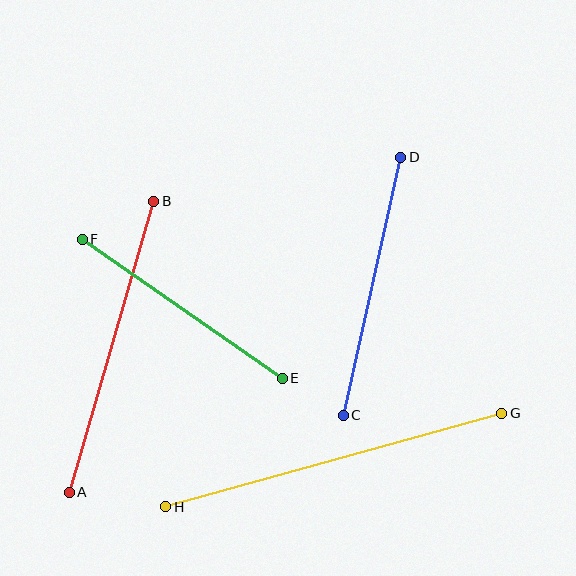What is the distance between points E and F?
The distance is approximately 243 pixels.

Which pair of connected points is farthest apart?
Points G and H are farthest apart.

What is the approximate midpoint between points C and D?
The midpoint is at approximately (372, 286) pixels.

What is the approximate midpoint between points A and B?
The midpoint is at approximately (112, 347) pixels.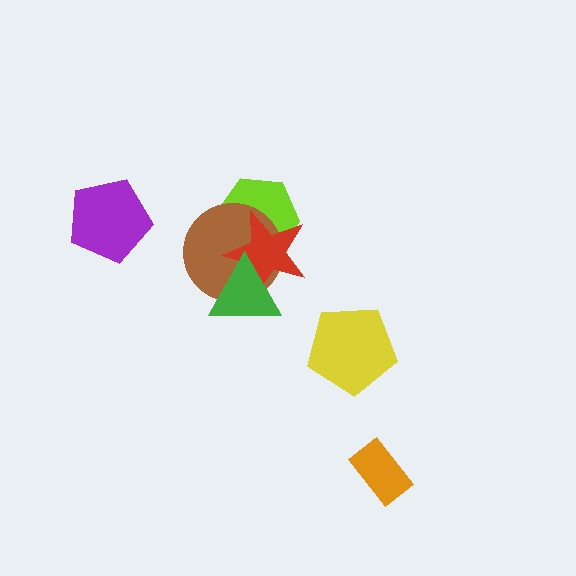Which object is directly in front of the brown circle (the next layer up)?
The red star is directly in front of the brown circle.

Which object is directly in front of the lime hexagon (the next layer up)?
The brown circle is directly in front of the lime hexagon.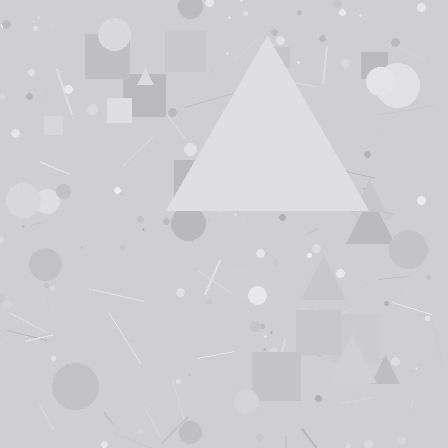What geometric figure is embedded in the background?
A triangle is embedded in the background.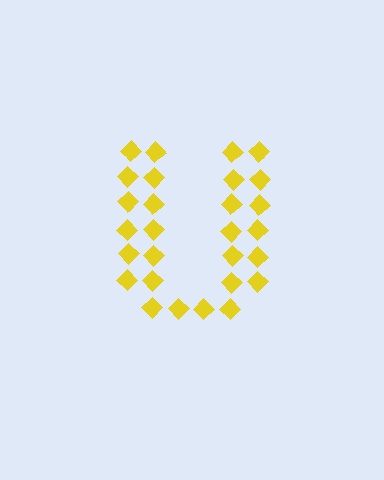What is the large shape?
The large shape is the letter U.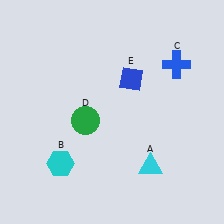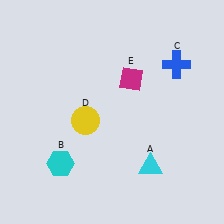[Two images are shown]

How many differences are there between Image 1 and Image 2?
There are 2 differences between the two images.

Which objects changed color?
D changed from green to yellow. E changed from blue to magenta.